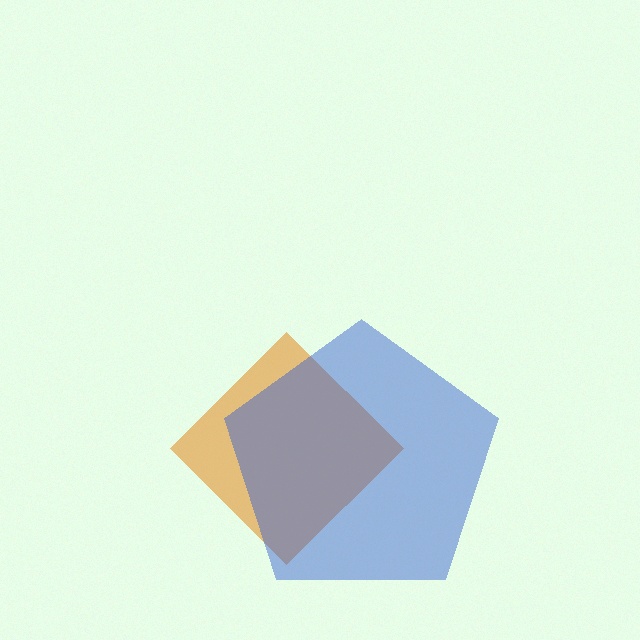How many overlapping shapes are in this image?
There are 2 overlapping shapes in the image.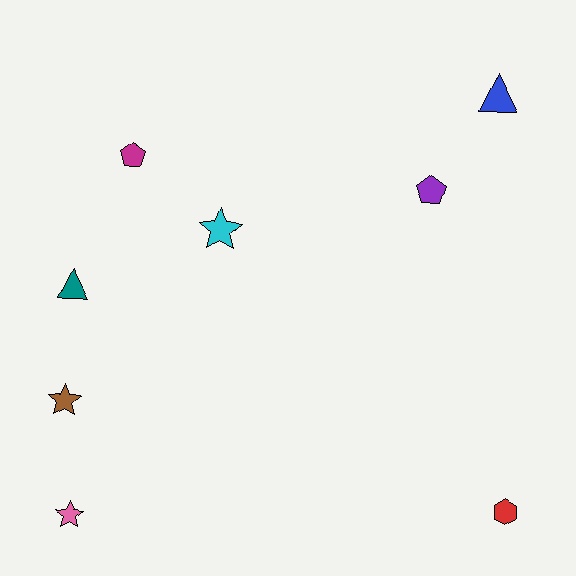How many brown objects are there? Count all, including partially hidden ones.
There is 1 brown object.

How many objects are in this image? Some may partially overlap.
There are 8 objects.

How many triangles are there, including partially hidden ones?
There are 2 triangles.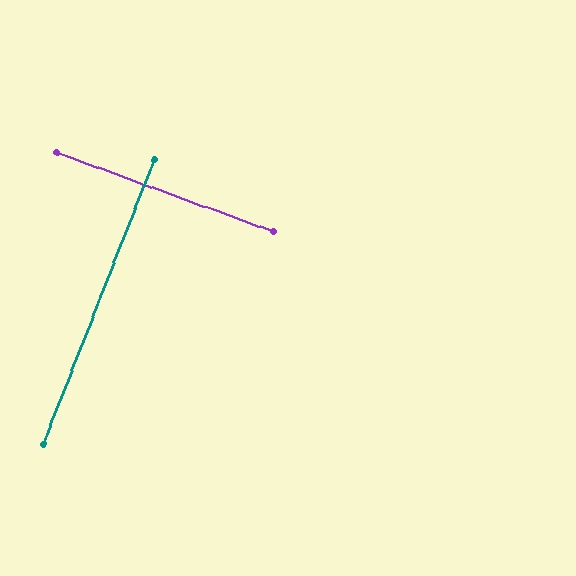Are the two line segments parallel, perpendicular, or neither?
Perpendicular — they meet at approximately 89°.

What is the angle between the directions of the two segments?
Approximately 89 degrees.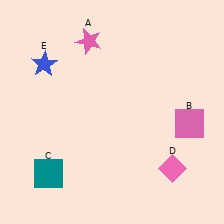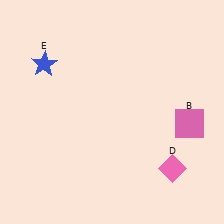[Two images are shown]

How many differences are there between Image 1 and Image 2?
There are 2 differences between the two images.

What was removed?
The teal square (C), the pink star (A) were removed in Image 2.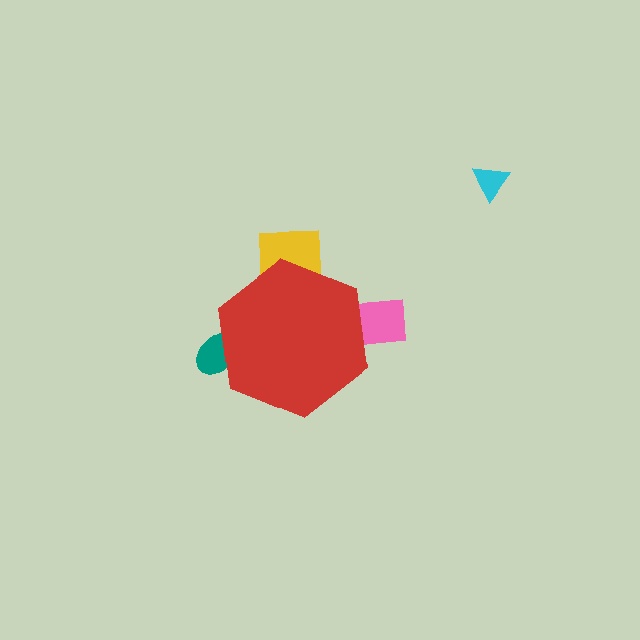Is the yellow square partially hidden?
Yes, the yellow square is partially hidden behind the red hexagon.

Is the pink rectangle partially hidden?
Yes, the pink rectangle is partially hidden behind the red hexagon.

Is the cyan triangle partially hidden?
No, the cyan triangle is fully visible.